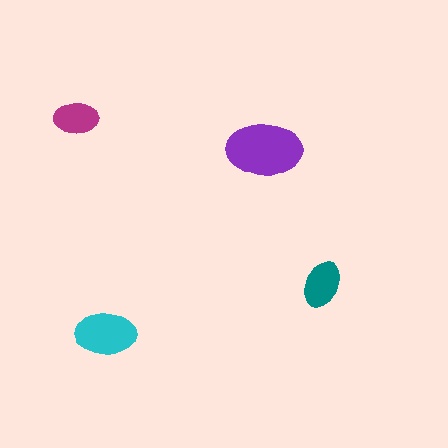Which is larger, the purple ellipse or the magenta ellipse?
The purple one.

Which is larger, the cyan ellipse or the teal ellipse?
The cyan one.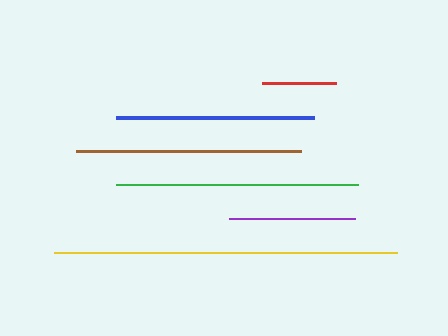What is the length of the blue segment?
The blue segment is approximately 197 pixels long.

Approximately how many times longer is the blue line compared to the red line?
The blue line is approximately 2.7 times the length of the red line.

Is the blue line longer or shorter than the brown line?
The brown line is longer than the blue line.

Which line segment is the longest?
The yellow line is the longest at approximately 344 pixels.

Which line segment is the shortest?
The red line is the shortest at approximately 74 pixels.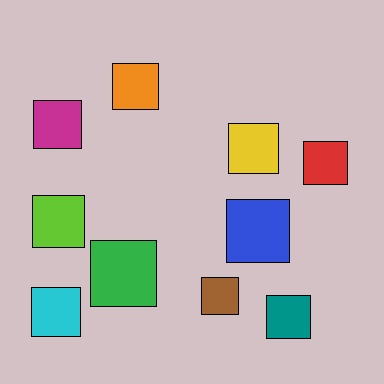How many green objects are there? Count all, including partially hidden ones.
There is 1 green object.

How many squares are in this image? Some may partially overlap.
There are 10 squares.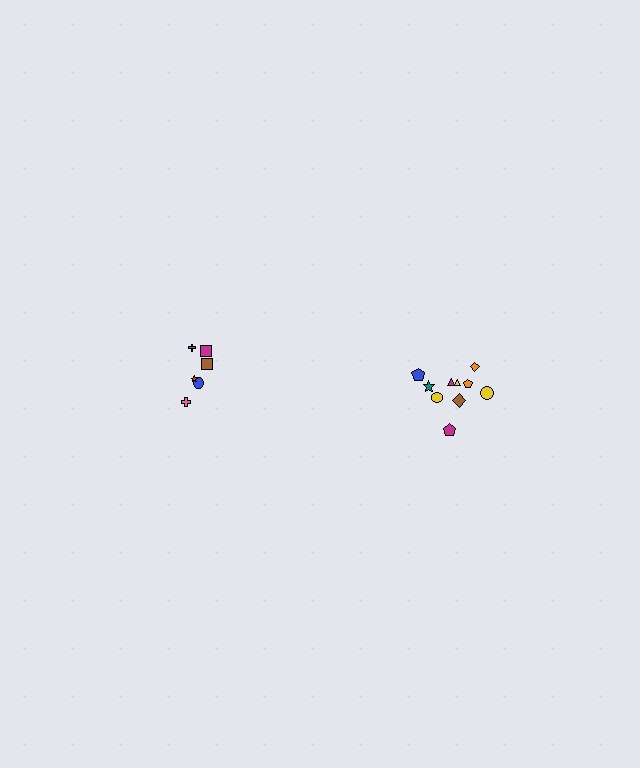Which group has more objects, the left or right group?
The right group.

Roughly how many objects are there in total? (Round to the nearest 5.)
Roughly 15 objects in total.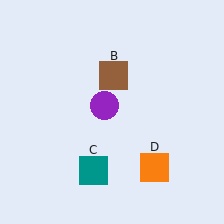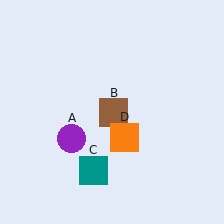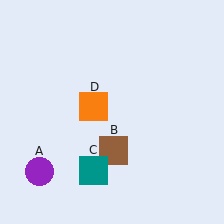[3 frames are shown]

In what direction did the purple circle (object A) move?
The purple circle (object A) moved down and to the left.